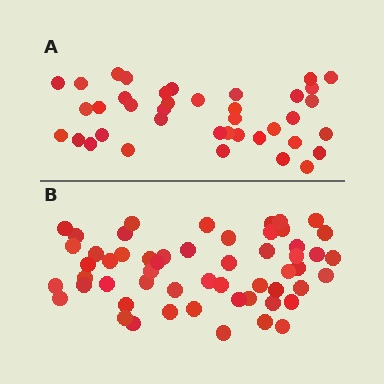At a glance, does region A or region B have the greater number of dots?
Region B (the bottom region) has more dots.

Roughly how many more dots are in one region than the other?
Region B has approximately 15 more dots than region A.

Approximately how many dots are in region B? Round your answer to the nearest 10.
About 60 dots. (The exact count is 55, which rounds to 60.)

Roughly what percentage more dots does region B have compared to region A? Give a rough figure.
About 40% more.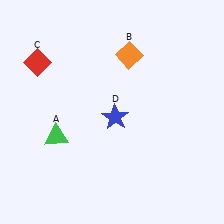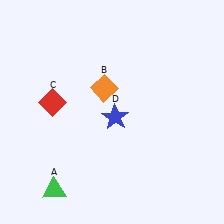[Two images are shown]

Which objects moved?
The objects that moved are: the green triangle (A), the orange diamond (B), the red diamond (C).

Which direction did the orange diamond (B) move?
The orange diamond (B) moved down.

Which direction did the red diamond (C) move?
The red diamond (C) moved down.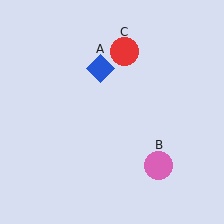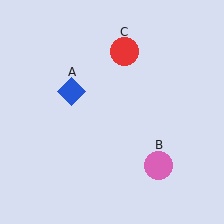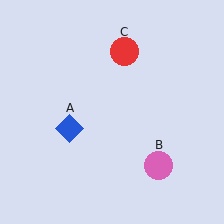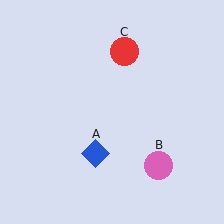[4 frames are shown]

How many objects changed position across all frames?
1 object changed position: blue diamond (object A).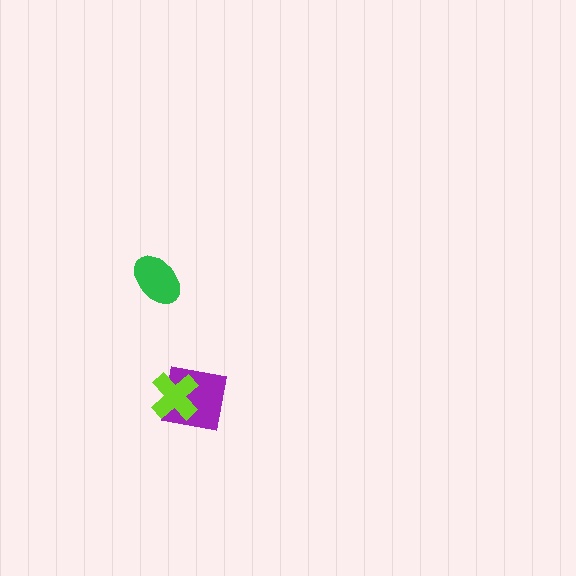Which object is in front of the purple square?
The lime cross is in front of the purple square.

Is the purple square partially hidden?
Yes, it is partially covered by another shape.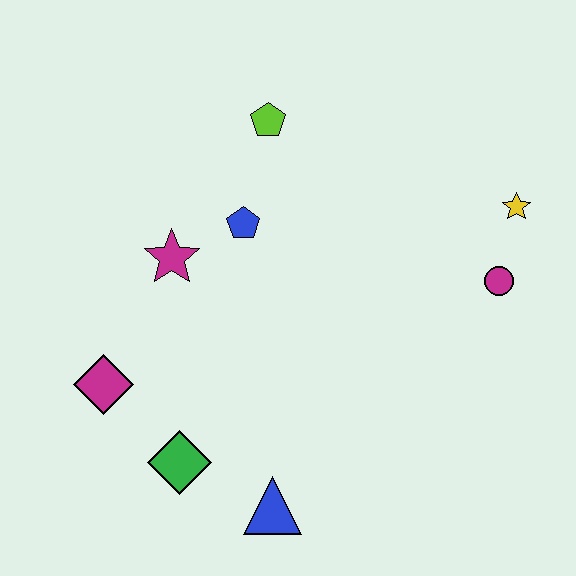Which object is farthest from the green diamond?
The yellow star is farthest from the green diamond.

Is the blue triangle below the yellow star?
Yes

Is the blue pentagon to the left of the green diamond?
No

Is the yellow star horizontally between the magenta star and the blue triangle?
No